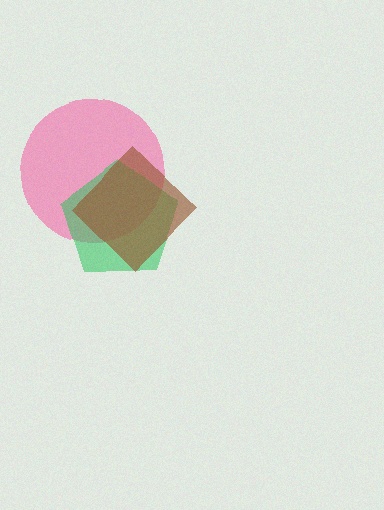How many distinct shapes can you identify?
There are 3 distinct shapes: a pink circle, a green pentagon, a brown diamond.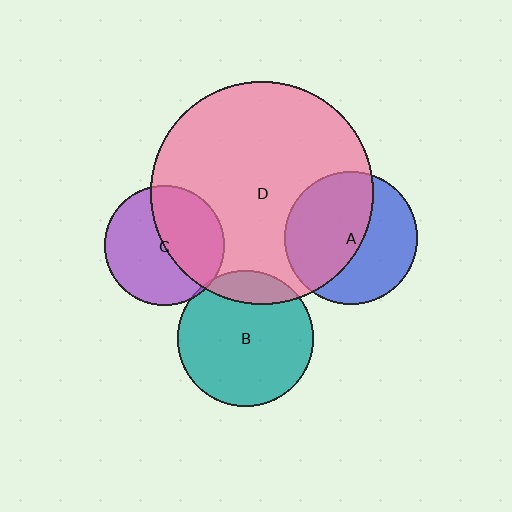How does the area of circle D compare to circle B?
Approximately 2.7 times.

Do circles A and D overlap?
Yes.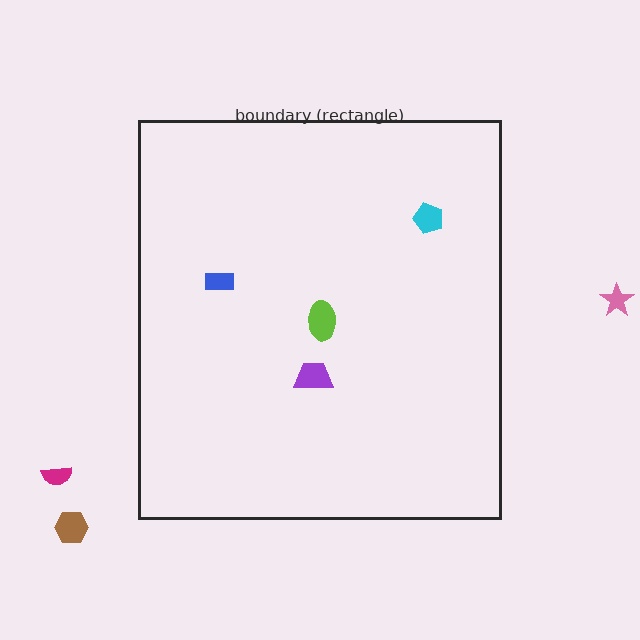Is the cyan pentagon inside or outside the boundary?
Inside.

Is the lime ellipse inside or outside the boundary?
Inside.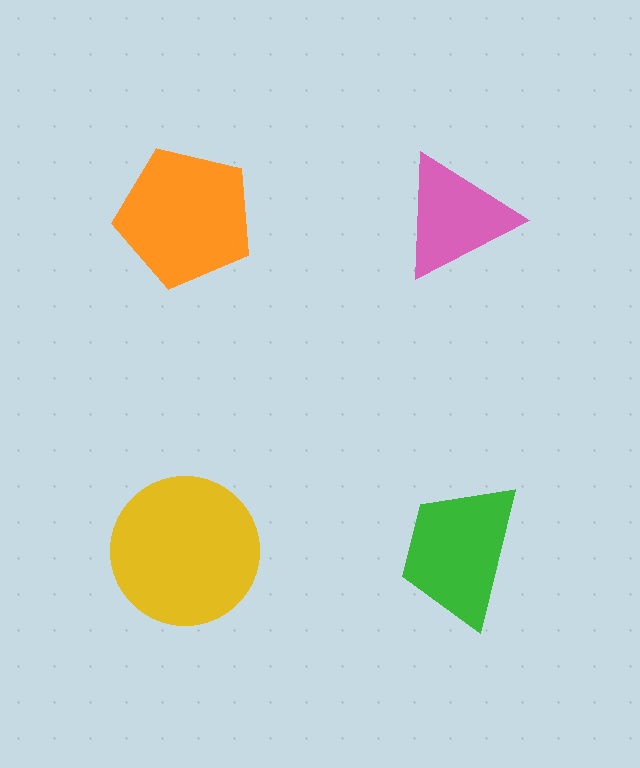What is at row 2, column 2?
A green trapezoid.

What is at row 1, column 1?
An orange pentagon.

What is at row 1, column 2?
A pink triangle.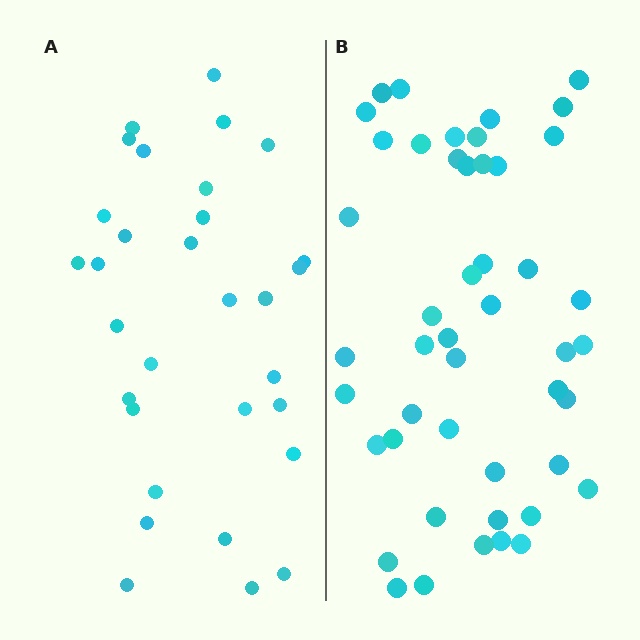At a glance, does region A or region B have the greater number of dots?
Region B (the right region) has more dots.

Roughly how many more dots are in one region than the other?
Region B has approximately 15 more dots than region A.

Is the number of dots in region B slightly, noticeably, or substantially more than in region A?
Region B has substantially more. The ratio is roughly 1.5 to 1.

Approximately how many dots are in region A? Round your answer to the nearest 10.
About 30 dots. (The exact count is 31, which rounds to 30.)